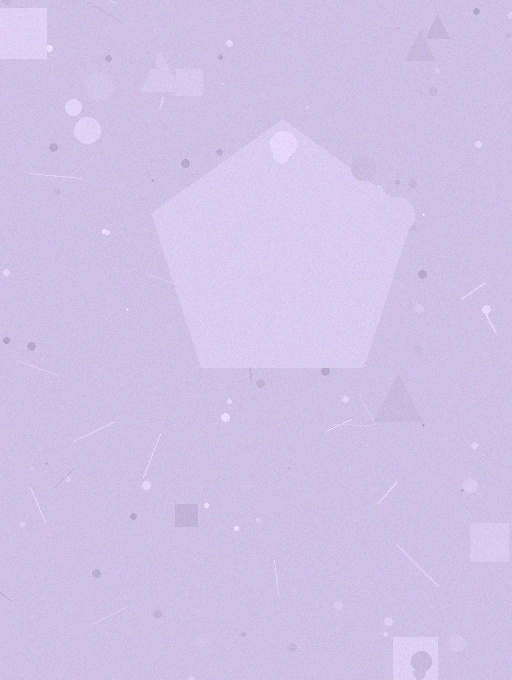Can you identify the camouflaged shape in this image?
The camouflaged shape is a pentagon.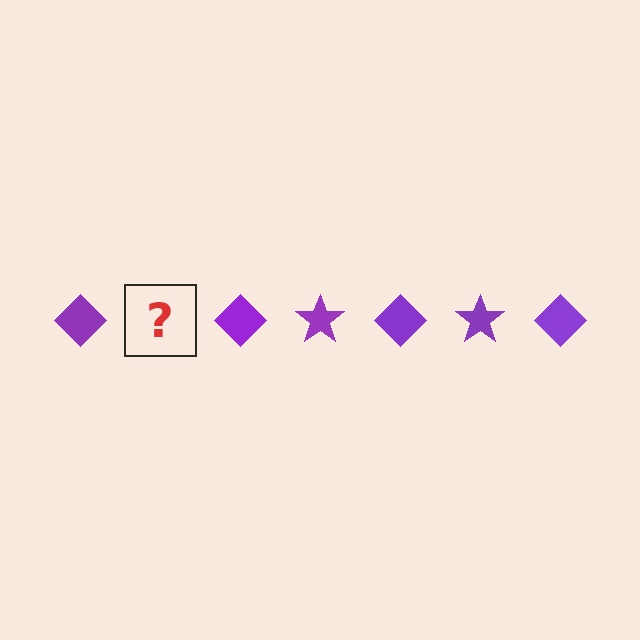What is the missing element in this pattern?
The missing element is a purple star.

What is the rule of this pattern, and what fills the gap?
The rule is that the pattern cycles through diamond, star shapes in purple. The gap should be filled with a purple star.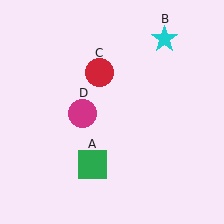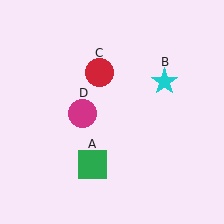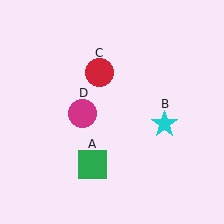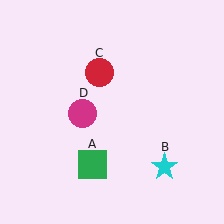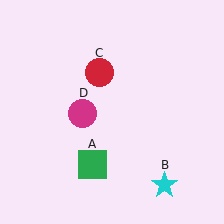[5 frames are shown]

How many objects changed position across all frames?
1 object changed position: cyan star (object B).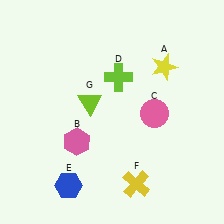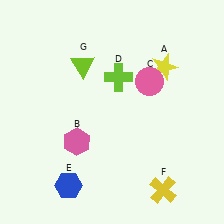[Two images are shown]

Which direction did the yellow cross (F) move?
The yellow cross (F) moved right.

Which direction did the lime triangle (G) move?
The lime triangle (G) moved up.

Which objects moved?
The objects that moved are: the pink circle (C), the yellow cross (F), the lime triangle (G).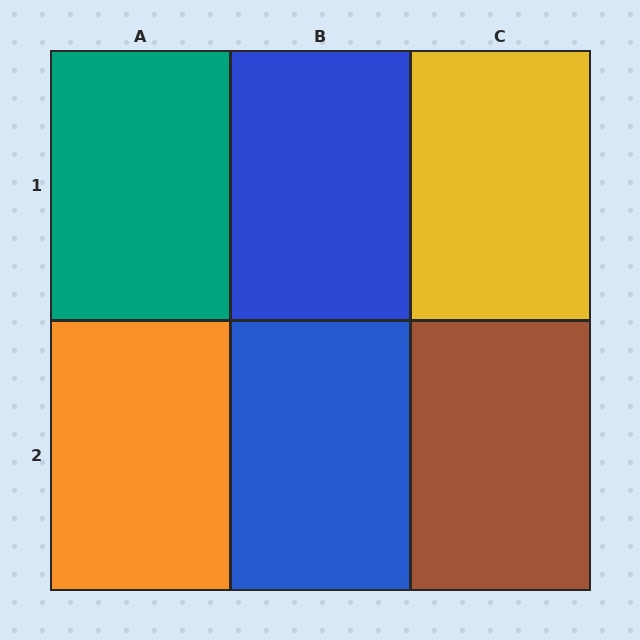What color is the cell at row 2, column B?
Blue.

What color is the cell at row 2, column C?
Brown.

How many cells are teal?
1 cell is teal.